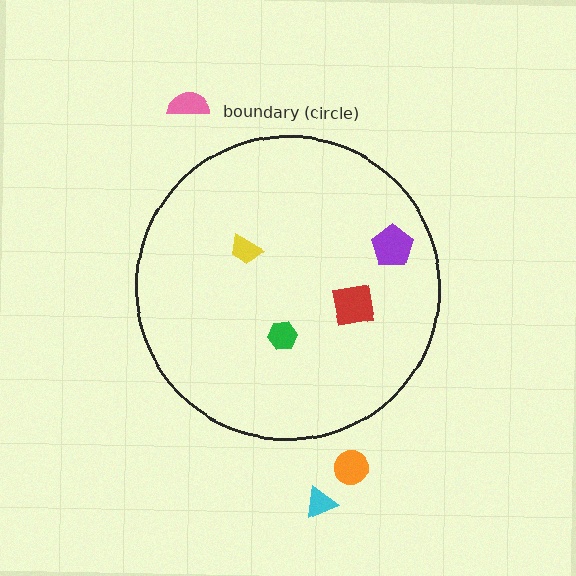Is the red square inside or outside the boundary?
Inside.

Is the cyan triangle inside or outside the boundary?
Outside.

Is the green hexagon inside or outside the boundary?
Inside.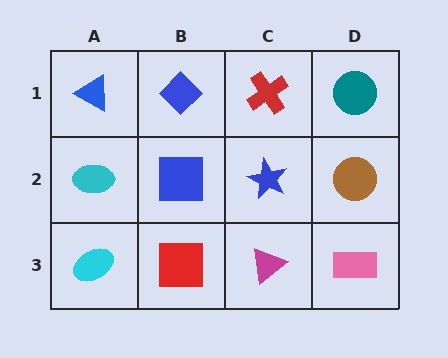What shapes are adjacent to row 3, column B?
A blue square (row 2, column B), a cyan ellipse (row 3, column A), a magenta triangle (row 3, column C).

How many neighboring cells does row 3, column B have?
3.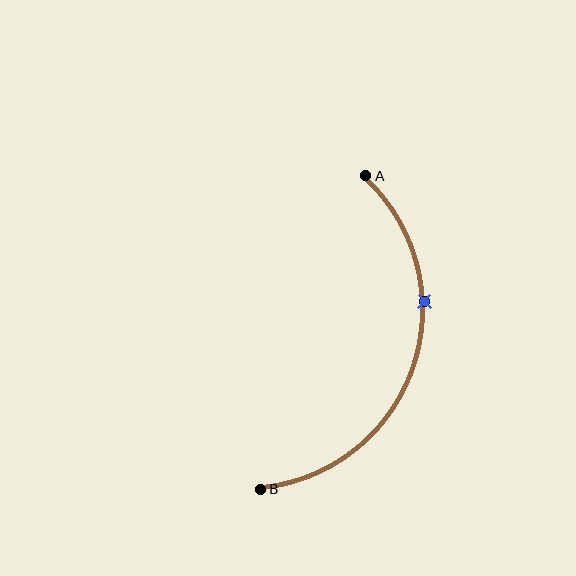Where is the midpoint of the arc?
The arc midpoint is the point on the curve farthest from the straight line joining A and B. It sits to the right of that line.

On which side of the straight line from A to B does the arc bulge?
The arc bulges to the right of the straight line connecting A and B.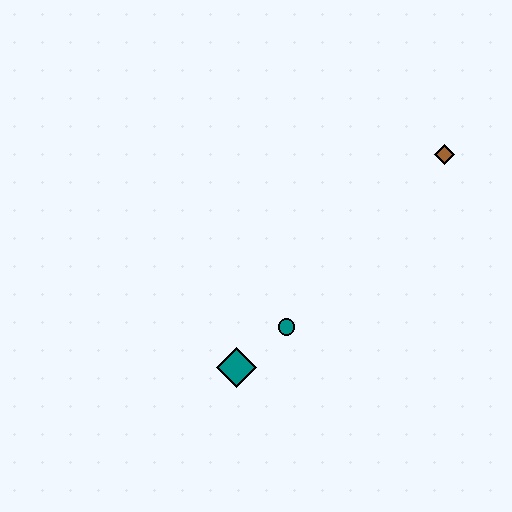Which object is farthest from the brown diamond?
The teal diamond is farthest from the brown diamond.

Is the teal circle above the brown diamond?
No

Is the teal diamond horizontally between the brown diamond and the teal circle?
No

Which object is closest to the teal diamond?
The teal circle is closest to the teal diamond.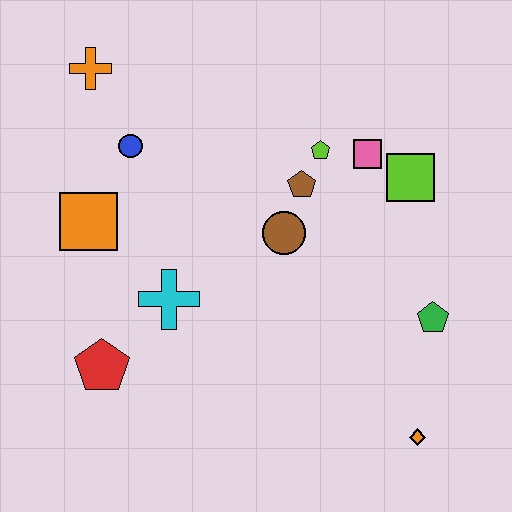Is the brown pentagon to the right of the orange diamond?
No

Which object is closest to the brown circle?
The brown pentagon is closest to the brown circle.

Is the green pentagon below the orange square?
Yes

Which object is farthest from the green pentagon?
The orange cross is farthest from the green pentagon.